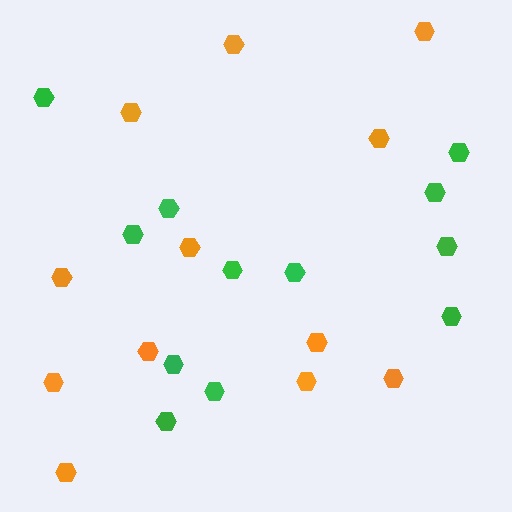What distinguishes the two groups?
There are 2 groups: one group of orange hexagons (12) and one group of green hexagons (12).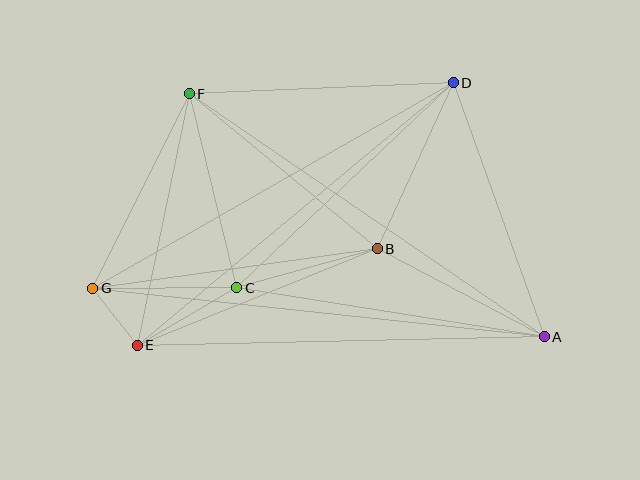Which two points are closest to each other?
Points E and G are closest to each other.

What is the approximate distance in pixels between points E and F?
The distance between E and F is approximately 257 pixels.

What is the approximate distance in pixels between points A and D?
The distance between A and D is approximately 270 pixels.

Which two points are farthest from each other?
Points A and G are farthest from each other.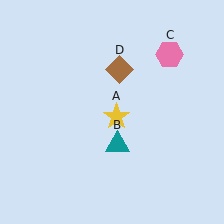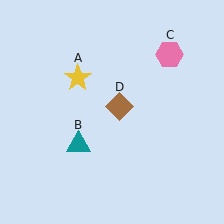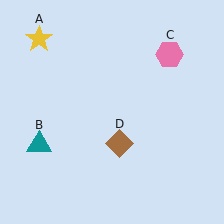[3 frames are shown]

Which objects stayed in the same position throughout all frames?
Pink hexagon (object C) remained stationary.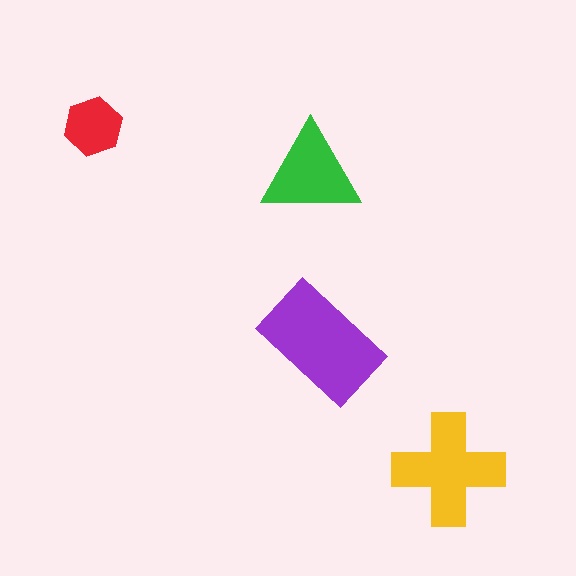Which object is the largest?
The purple rectangle.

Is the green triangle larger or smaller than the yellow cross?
Smaller.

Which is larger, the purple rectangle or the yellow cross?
The purple rectangle.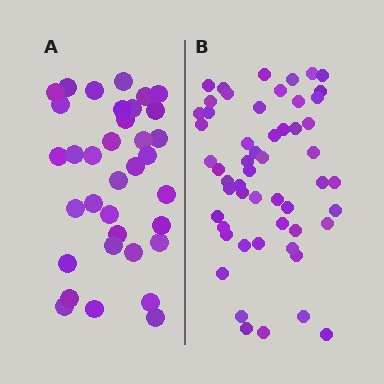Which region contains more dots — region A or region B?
Region B (the right region) has more dots.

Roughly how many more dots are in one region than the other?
Region B has approximately 20 more dots than region A.